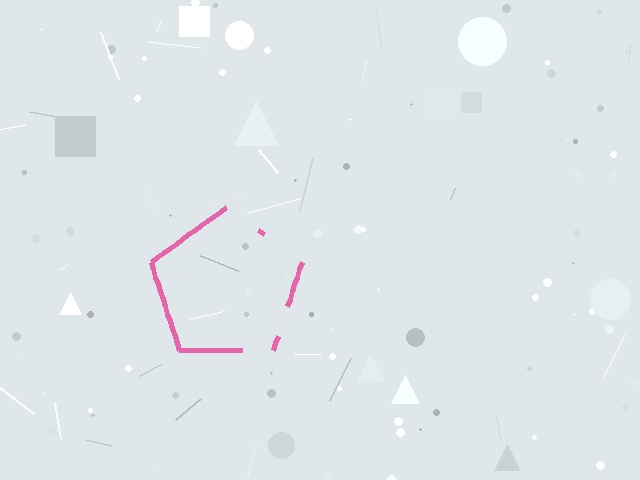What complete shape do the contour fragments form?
The contour fragments form a pentagon.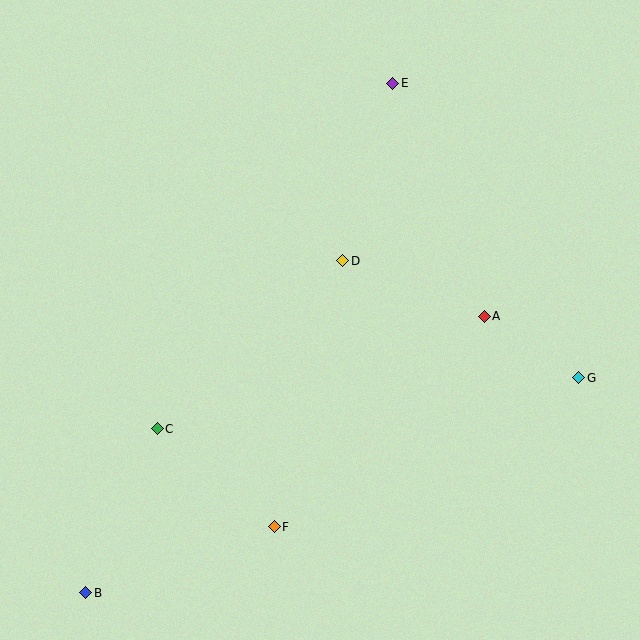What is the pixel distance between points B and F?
The distance between B and F is 200 pixels.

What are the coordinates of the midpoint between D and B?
The midpoint between D and B is at (214, 427).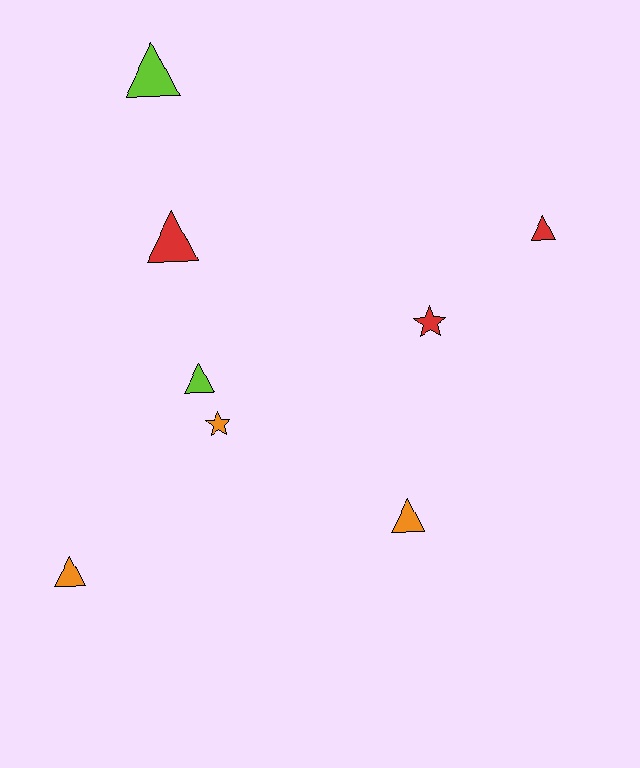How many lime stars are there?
There are no lime stars.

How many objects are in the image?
There are 8 objects.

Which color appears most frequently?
Red, with 3 objects.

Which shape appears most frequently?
Triangle, with 6 objects.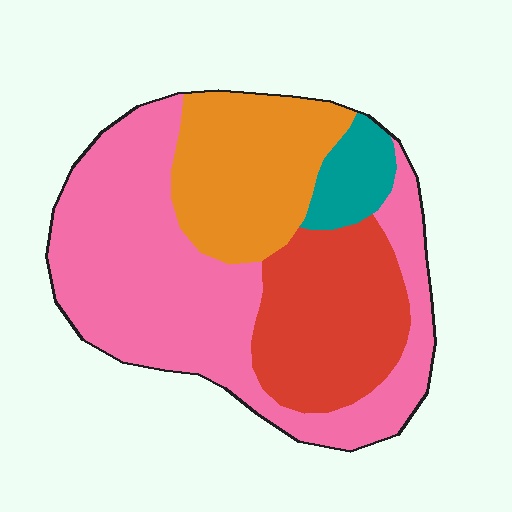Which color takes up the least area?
Teal, at roughly 5%.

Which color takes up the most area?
Pink, at roughly 50%.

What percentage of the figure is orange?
Orange covers roughly 20% of the figure.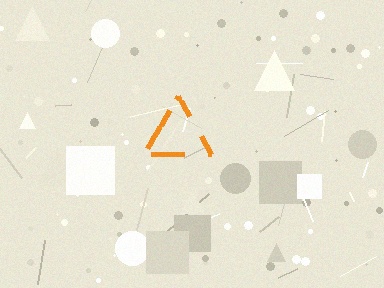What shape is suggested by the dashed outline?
The dashed outline suggests a triangle.